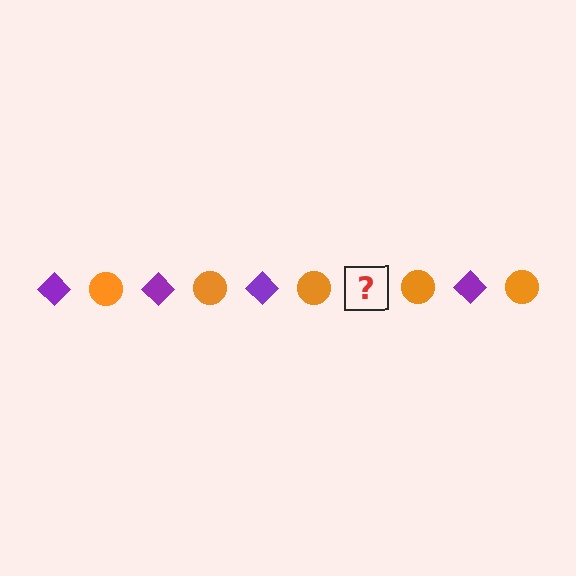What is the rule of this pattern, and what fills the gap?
The rule is that the pattern alternates between purple diamond and orange circle. The gap should be filled with a purple diamond.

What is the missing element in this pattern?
The missing element is a purple diamond.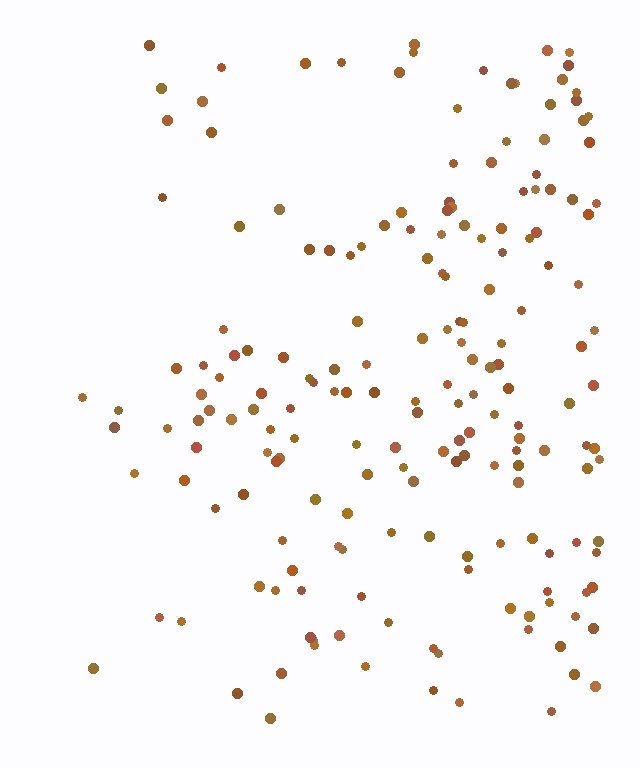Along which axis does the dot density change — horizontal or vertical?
Horizontal.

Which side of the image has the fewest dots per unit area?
The left.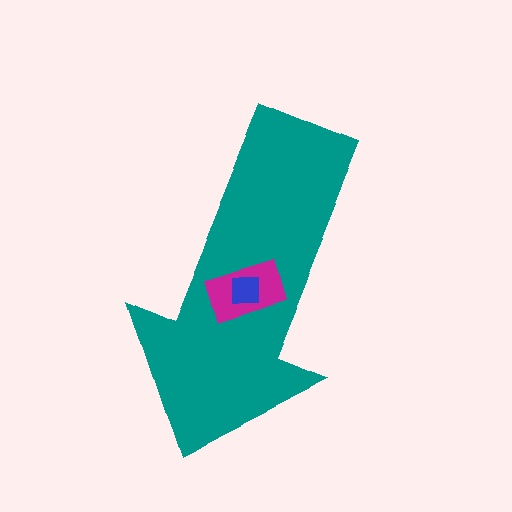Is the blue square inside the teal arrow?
Yes.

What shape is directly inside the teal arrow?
The magenta rectangle.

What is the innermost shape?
The blue square.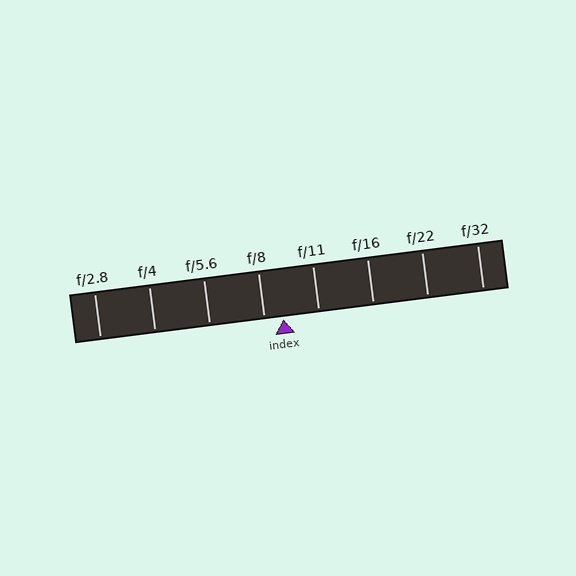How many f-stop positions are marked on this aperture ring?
There are 8 f-stop positions marked.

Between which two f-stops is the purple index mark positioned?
The index mark is between f/8 and f/11.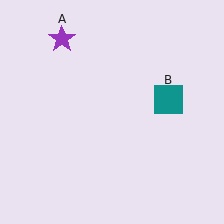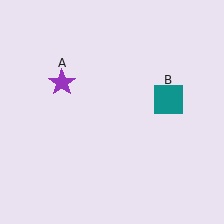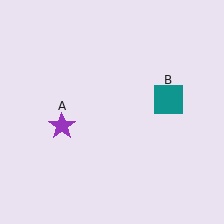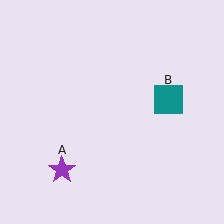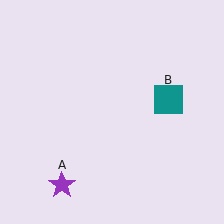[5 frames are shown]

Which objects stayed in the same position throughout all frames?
Teal square (object B) remained stationary.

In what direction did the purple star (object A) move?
The purple star (object A) moved down.